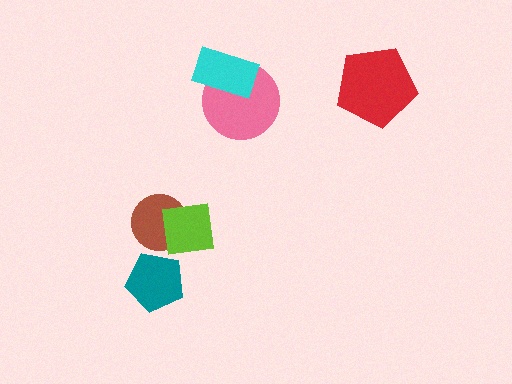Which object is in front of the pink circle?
The cyan rectangle is in front of the pink circle.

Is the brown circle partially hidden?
Yes, it is partially covered by another shape.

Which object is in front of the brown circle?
The lime square is in front of the brown circle.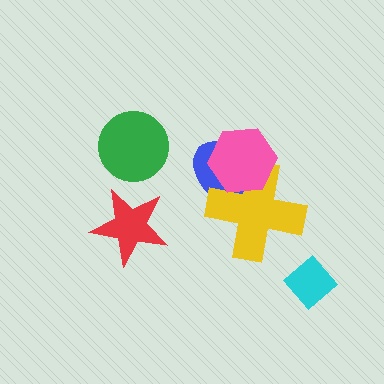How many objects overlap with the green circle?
0 objects overlap with the green circle.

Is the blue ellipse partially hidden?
Yes, it is partially covered by another shape.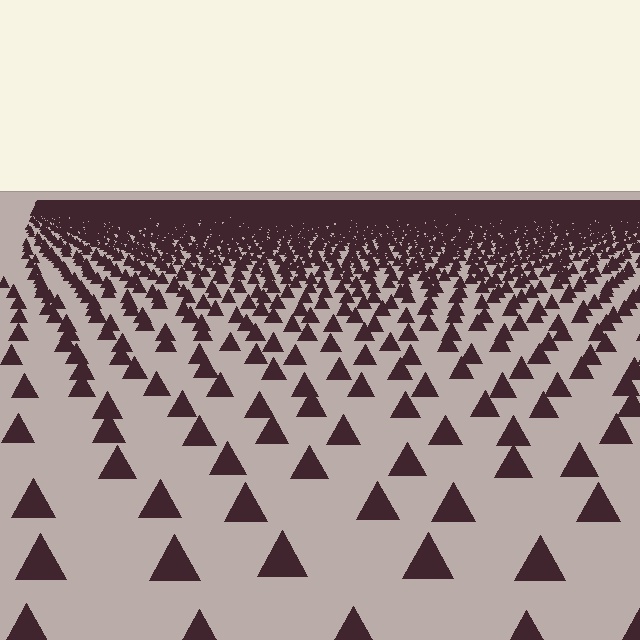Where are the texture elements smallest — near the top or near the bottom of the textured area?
Near the top.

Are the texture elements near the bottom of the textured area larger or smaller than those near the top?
Larger. Near the bottom, elements are closer to the viewer and appear at a bigger on-screen size.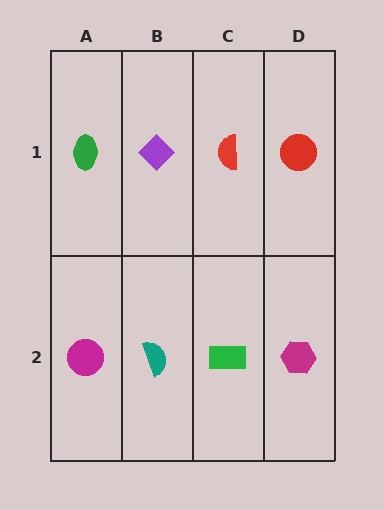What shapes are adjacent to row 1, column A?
A magenta circle (row 2, column A), a purple diamond (row 1, column B).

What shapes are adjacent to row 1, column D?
A magenta hexagon (row 2, column D), a red semicircle (row 1, column C).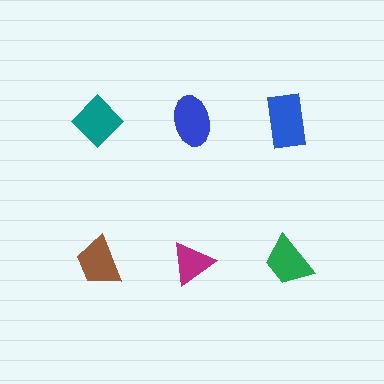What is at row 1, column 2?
A blue ellipse.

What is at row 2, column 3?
A green trapezoid.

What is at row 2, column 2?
A magenta triangle.